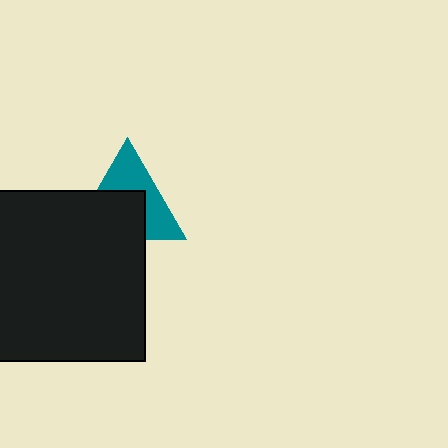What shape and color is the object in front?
The object in front is a black square.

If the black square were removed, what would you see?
You would see the complete teal triangle.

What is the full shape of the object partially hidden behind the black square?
The partially hidden object is a teal triangle.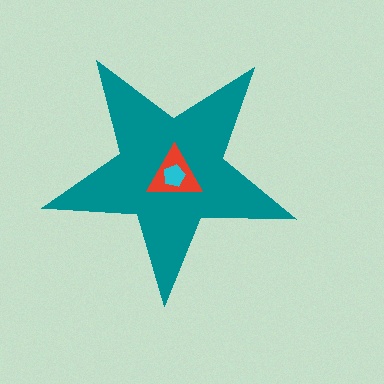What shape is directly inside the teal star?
The red triangle.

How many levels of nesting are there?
3.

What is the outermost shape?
The teal star.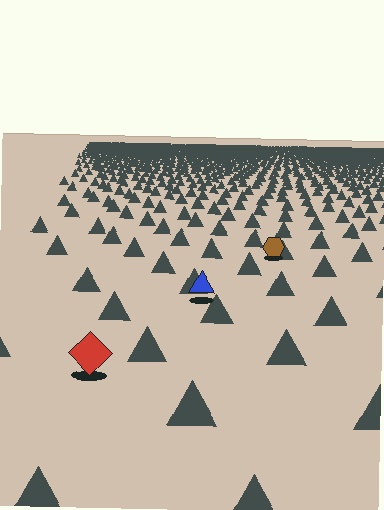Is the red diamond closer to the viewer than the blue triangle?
Yes. The red diamond is closer — you can tell from the texture gradient: the ground texture is coarser near it.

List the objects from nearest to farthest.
From nearest to farthest: the red diamond, the blue triangle, the brown hexagon.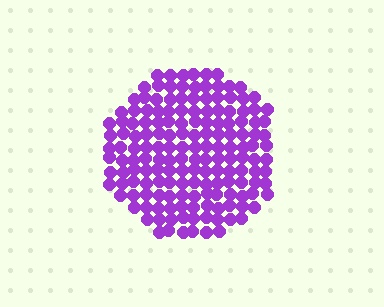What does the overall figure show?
The overall figure shows a circle.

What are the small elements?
The small elements are circles.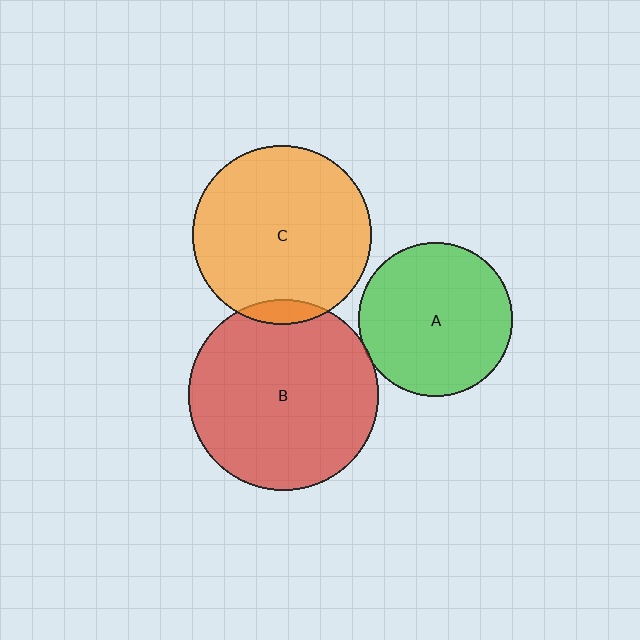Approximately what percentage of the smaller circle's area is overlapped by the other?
Approximately 5%.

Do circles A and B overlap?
Yes.